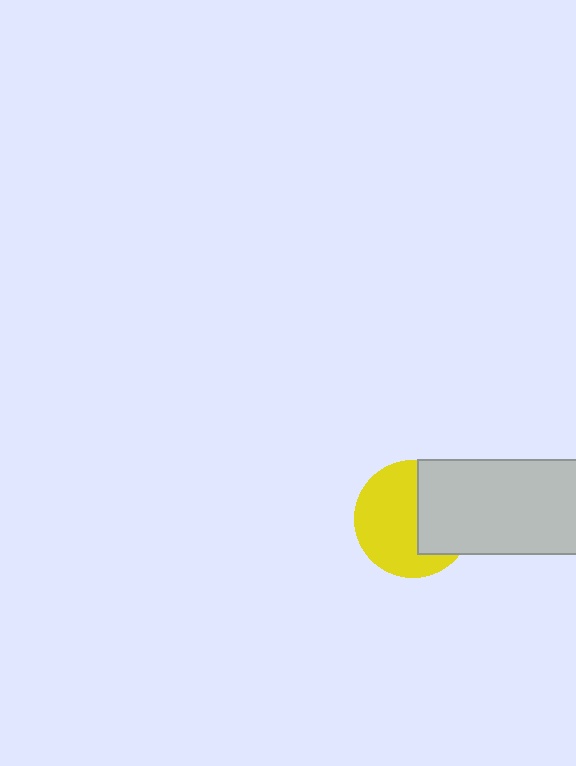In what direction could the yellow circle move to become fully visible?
The yellow circle could move left. That would shift it out from behind the light gray rectangle entirely.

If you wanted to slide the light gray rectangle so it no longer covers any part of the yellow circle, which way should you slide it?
Slide it right — that is the most direct way to separate the two shapes.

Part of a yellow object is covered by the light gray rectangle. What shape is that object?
It is a circle.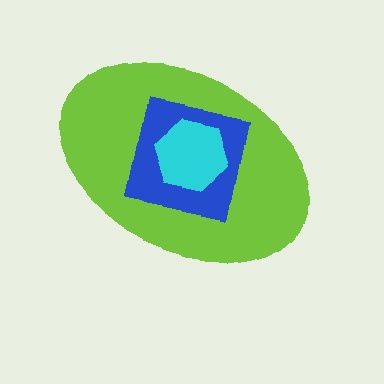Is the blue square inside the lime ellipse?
Yes.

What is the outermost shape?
The lime ellipse.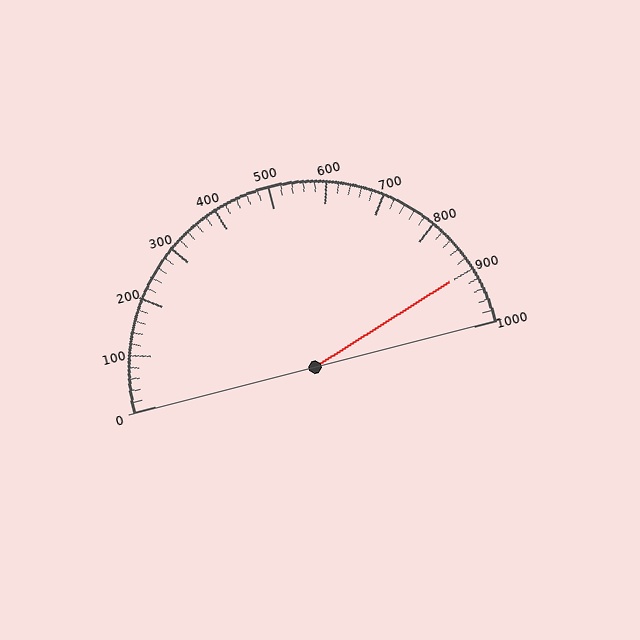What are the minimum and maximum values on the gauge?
The gauge ranges from 0 to 1000.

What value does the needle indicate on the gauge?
The needle indicates approximately 900.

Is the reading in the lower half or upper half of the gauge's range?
The reading is in the upper half of the range (0 to 1000).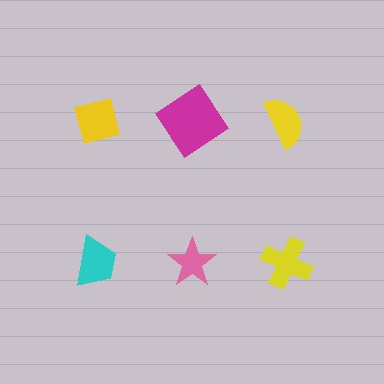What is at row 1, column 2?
A magenta diamond.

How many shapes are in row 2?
3 shapes.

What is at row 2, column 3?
A yellow cross.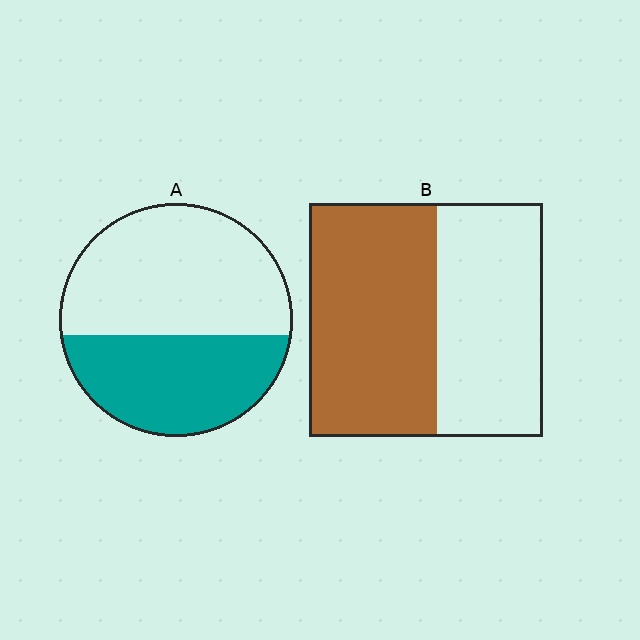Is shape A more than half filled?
No.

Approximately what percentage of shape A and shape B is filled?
A is approximately 40% and B is approximately 55%.